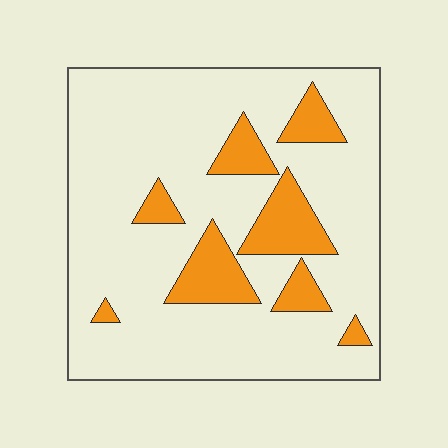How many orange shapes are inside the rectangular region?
8.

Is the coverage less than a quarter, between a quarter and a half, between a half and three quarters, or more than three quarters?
Less than a quarter.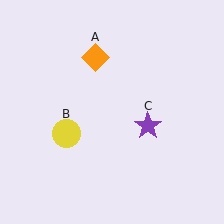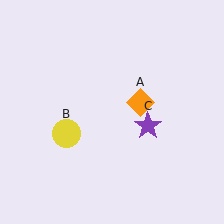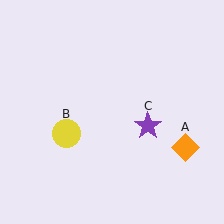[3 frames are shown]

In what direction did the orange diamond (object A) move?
The orange diamond (object A) moved down and to the right.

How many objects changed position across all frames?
1 object changed position: orange diamond (object A).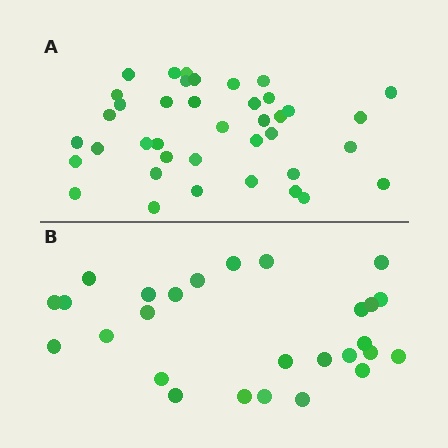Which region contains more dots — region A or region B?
Region A (the top region) has more dots.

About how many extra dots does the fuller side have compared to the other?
Region A has roughly 12 or so more dots than region B.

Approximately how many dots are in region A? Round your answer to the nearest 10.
About 40 dots. (The exact count is 39, which rounds to 40.)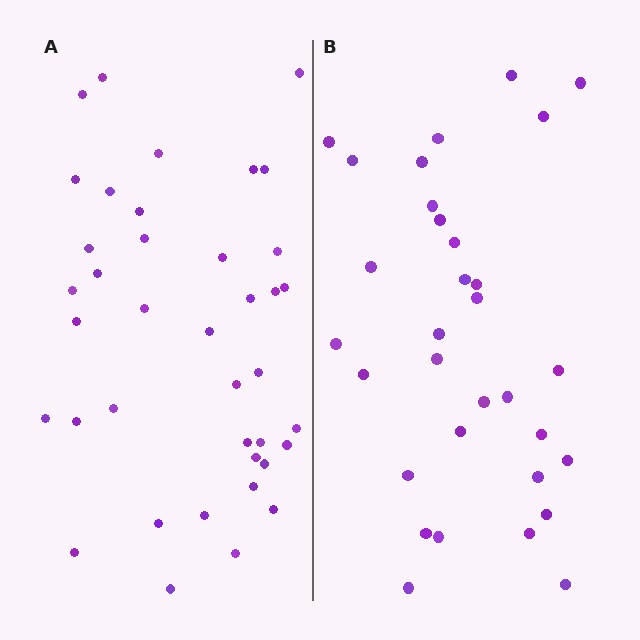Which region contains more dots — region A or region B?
Region A (the left region) has more dots.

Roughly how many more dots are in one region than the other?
Region A has roughly 8 or so more dots than region B.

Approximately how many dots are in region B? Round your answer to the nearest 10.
About 30 dots. (The exact count is 32, which rounds to 30.)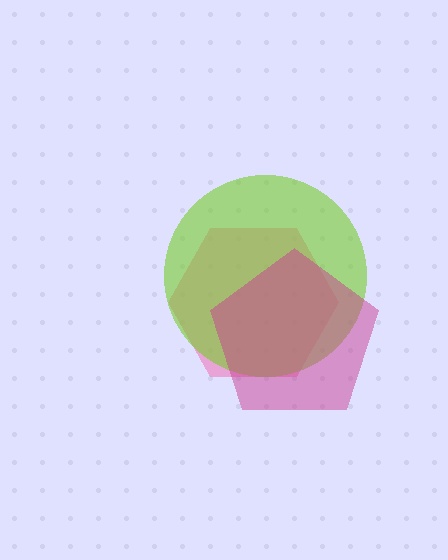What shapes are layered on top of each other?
The layered shapes are: a pink hexagon, a lime circle, a magenta pentagon.